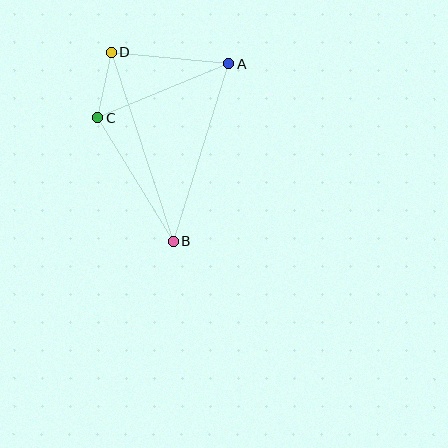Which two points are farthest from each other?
Points B and D are farthest from each other.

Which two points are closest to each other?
Points C and D are closest to each other.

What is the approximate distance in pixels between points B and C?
The distance between B and C is approximately 145 pixels.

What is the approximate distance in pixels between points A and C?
The distance between A and C is approximately 141 pixels.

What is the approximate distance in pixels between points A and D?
The distance between A and D is approximately 118 pixels.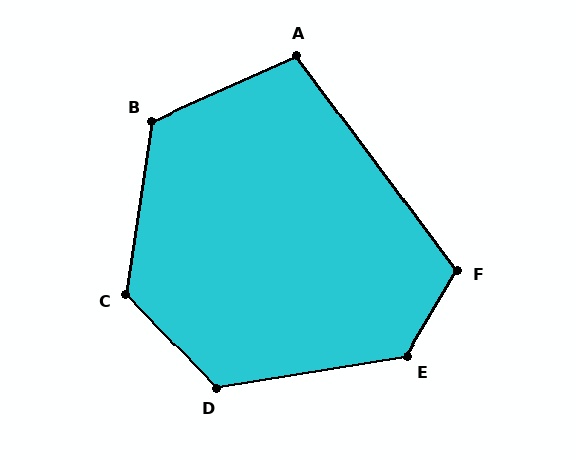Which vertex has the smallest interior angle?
A, at approximately 103 degrees.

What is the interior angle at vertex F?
Approximately 113 degrees (obtuse).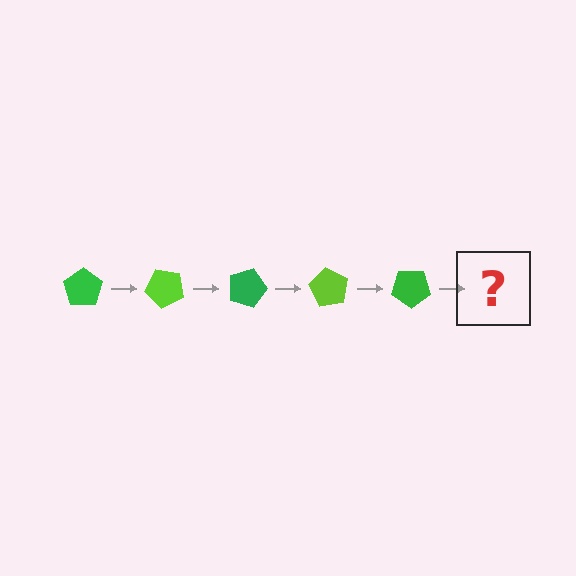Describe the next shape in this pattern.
It should be a lime pentagon, rotated 225 degrees from the start.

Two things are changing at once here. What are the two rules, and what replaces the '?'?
The two rules are that it rotates 45 degrees each step and the color cycles through green and lime. The '?' should be a lime pentagon, rotated 225 degrees from the start.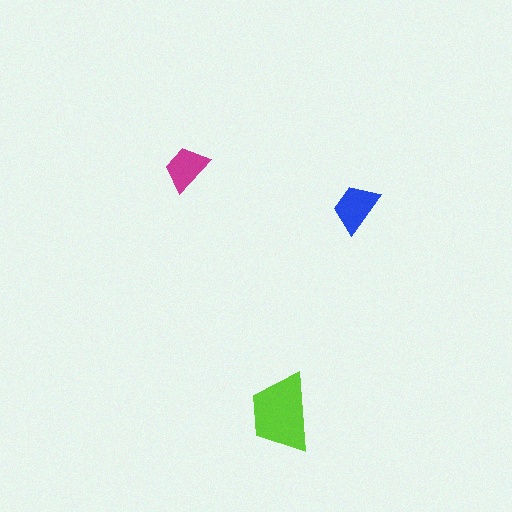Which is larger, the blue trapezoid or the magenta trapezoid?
The blue one.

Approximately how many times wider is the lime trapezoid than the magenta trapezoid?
About 1.5 times wider.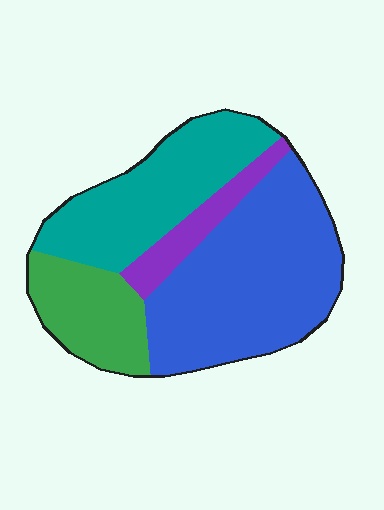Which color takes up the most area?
Blue, at roughly 45%.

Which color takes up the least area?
Purple, at roughly 10%.